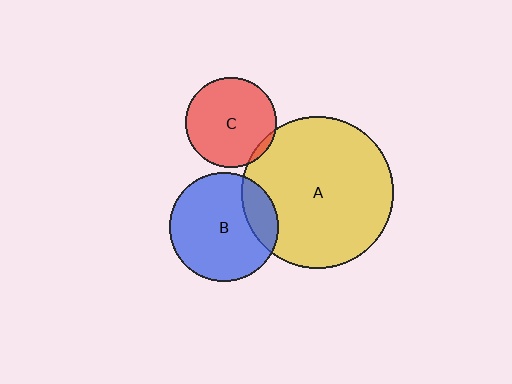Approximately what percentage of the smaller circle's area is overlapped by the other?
Approximately 5%.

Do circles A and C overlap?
Yes.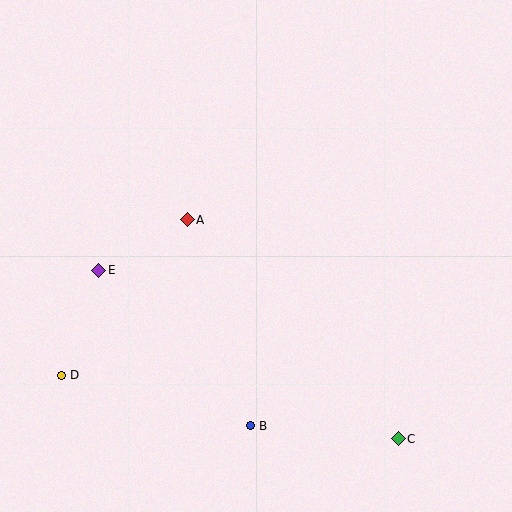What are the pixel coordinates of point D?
Point D is at (61, 375).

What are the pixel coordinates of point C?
Point C is at (398, 439).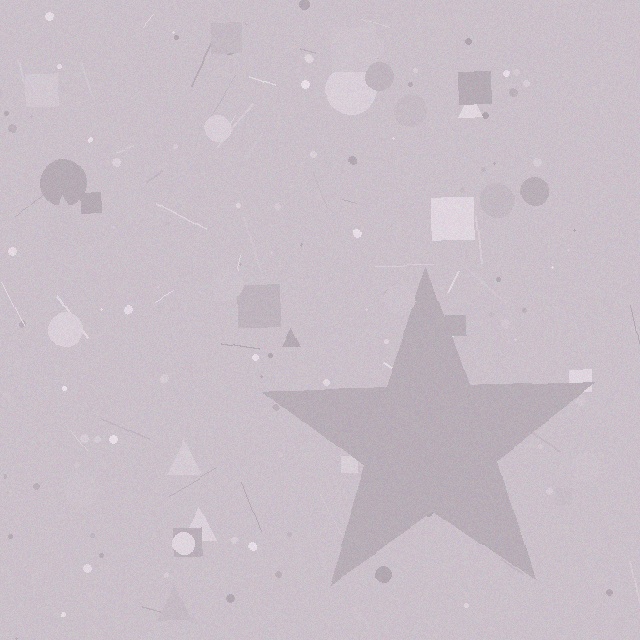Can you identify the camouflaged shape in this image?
The camouflaged shape is a star.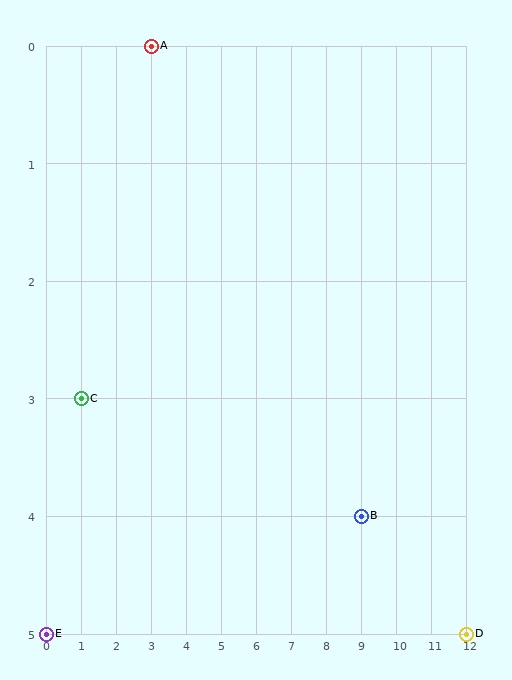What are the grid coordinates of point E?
Point E is at grid coordinates (0, 5).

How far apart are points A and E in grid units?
Points A and E are 3 columns and 5 rows apart (about 5.8 grid units diagonally).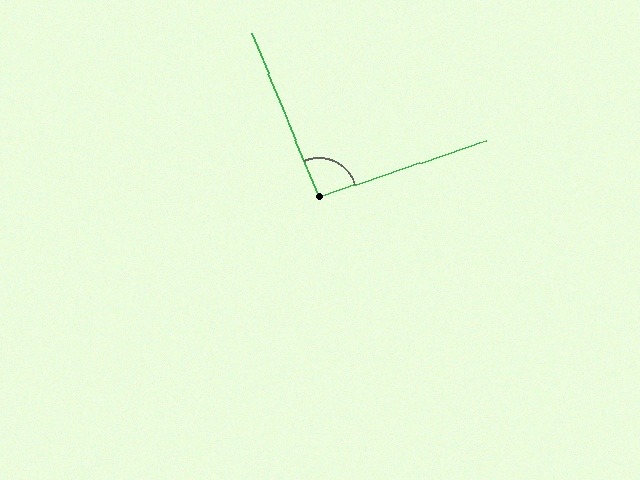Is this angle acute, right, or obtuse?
It is approximately a right angle.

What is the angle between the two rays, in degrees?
Approximately 94 degrees.